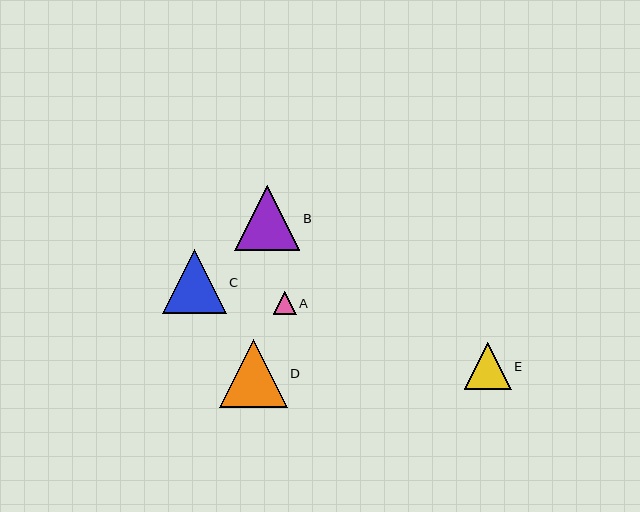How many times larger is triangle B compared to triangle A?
Triangle B is approximately 2.8 times the size of triangle A.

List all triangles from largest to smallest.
From largest to smallest: D, B, C, E, A.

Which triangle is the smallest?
Triangle A is the smallest with a size of approximately 23 pixels.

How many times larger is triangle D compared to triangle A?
Triangle D is approximately 2.9 times the size of triangle A.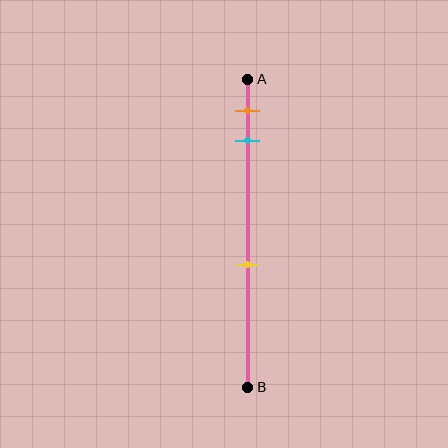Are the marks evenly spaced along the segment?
No, the marks are not evenly spaced.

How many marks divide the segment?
There are 3 marks dividing the segment.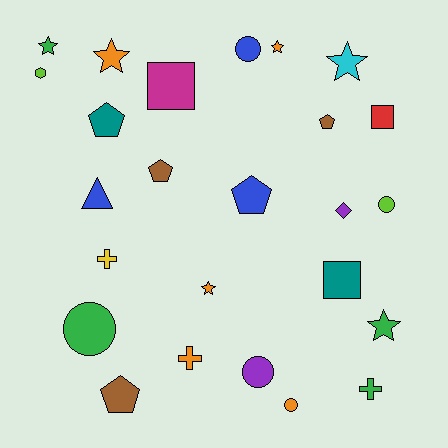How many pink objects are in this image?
There are no pink objects.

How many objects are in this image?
There are 25 objects.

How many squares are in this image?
There are 3 squares.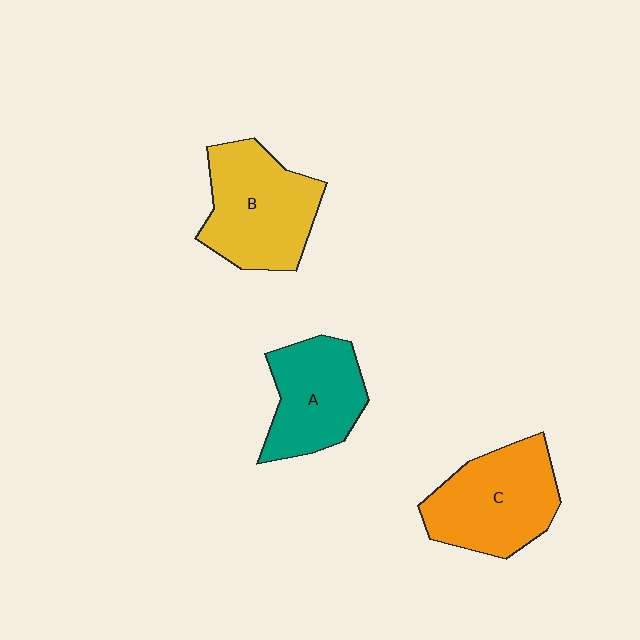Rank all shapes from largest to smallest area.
From largest to smallest: B (yellow), C (orange), A (teal).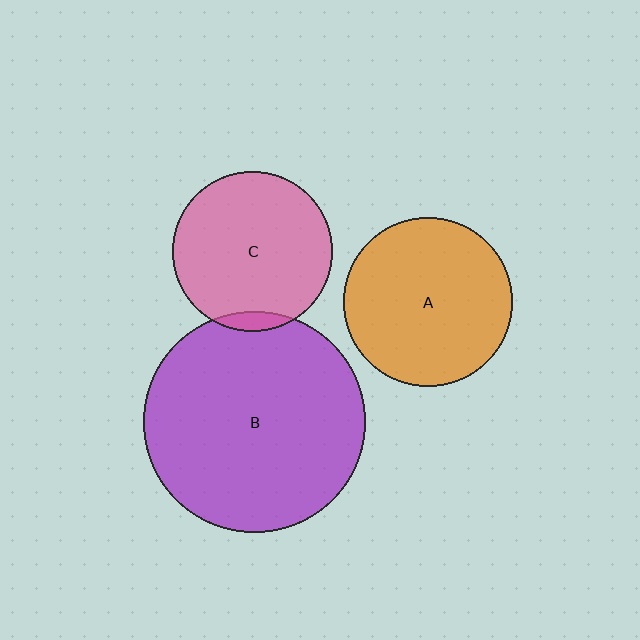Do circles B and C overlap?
Yes.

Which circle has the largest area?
Circle B (purple).